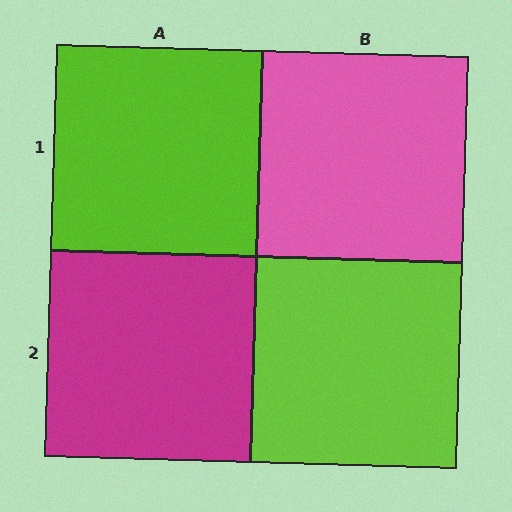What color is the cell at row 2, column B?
Lime.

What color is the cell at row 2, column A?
Magenta.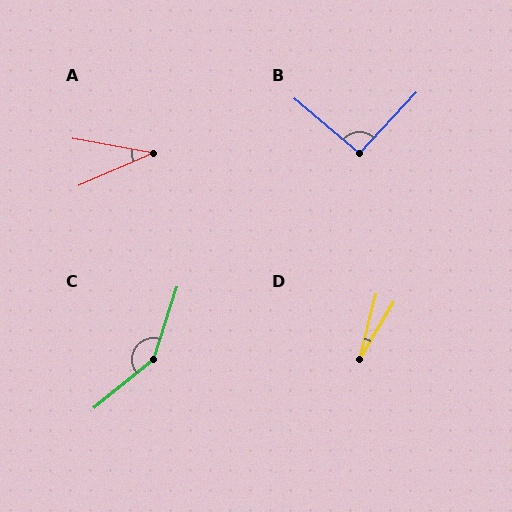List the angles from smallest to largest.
D (17°), A (34°), B (93°), C (147°).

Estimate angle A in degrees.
Approximately 34 degrees.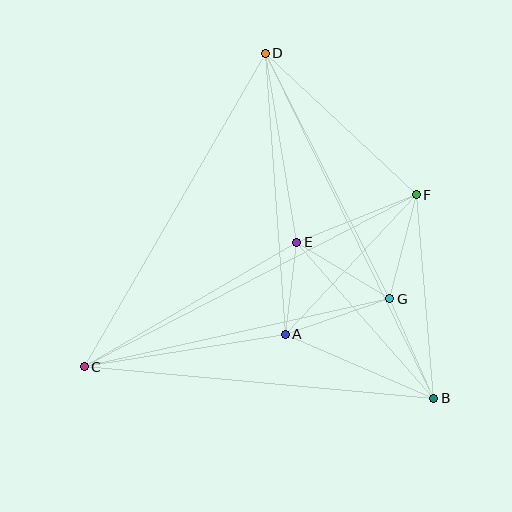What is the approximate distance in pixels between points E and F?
The distance between E and F is approximately 129 pixels.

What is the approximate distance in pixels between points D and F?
The distance between D and F is approximately 207 pixels.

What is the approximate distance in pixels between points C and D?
The distance between C and D is approximately 362 pixels.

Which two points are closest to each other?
Points A and E are closest to each other.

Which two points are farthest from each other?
Points B and D are farthest from each other.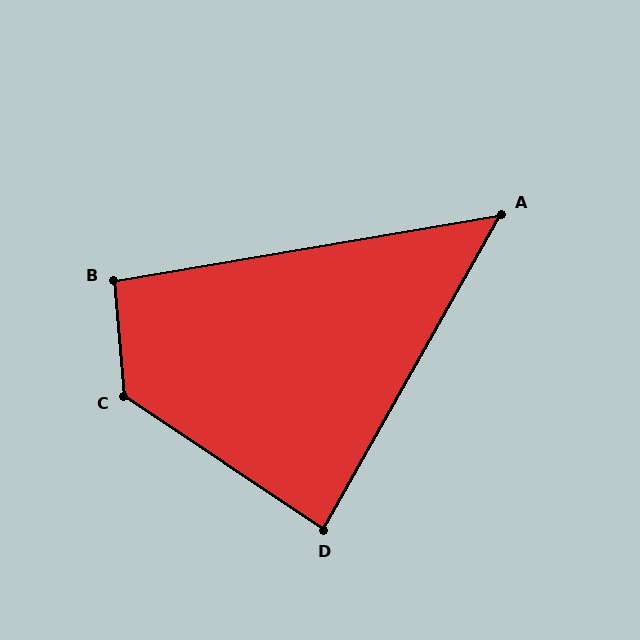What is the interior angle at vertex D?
Approximately 86 degrees (approximately right).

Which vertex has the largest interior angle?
C, at approximately 129 degrees.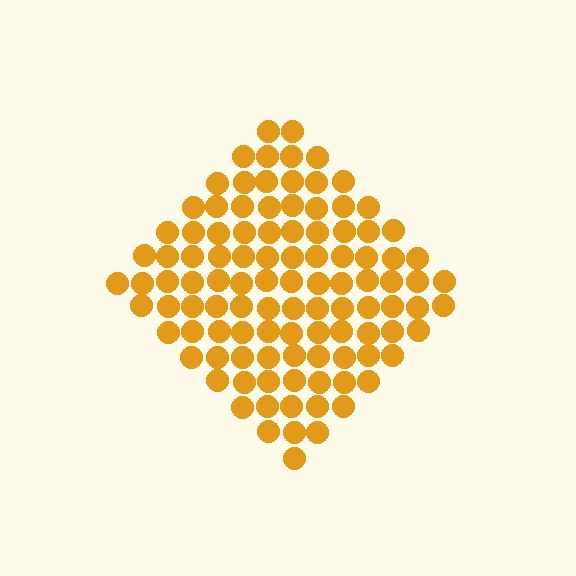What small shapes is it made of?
It is made of small circles.